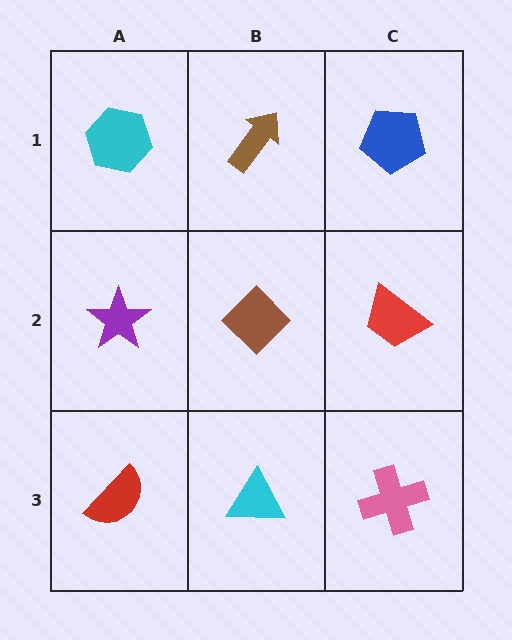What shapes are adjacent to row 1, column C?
A red trapezoid (row 2, column C), a brown arrow (row 1, column B).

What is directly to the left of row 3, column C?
A cyan triangle.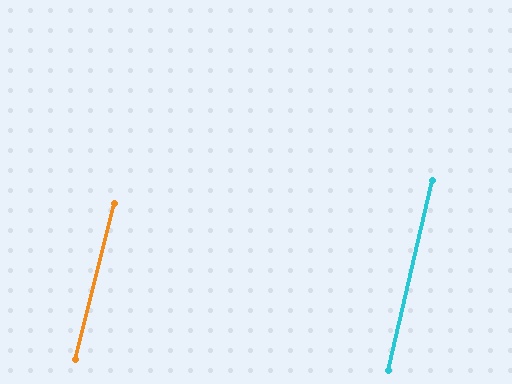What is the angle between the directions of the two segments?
Approximately 1 degree.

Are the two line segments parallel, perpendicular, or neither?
Parallel — their directions differ by only 0.8°.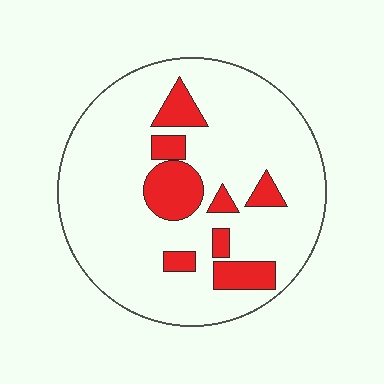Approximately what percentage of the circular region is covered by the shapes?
Approximately 15%.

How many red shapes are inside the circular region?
8.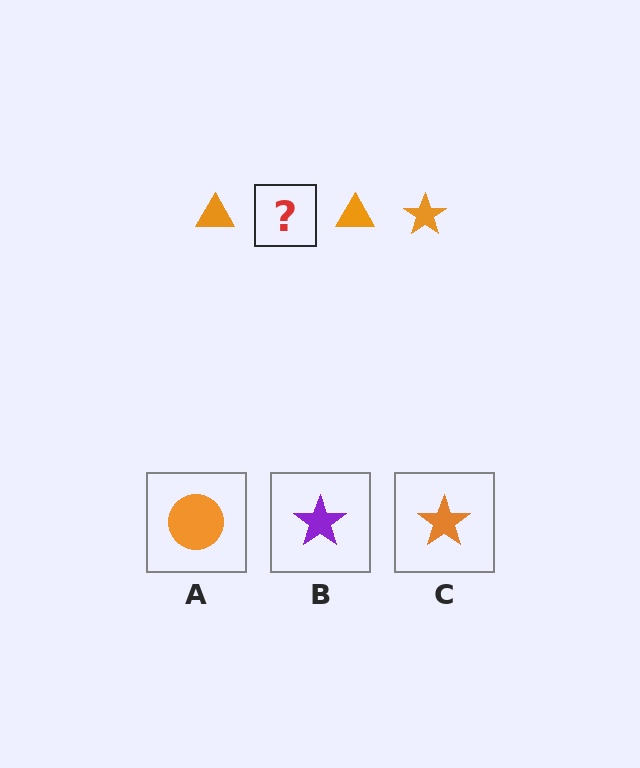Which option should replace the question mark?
Option C.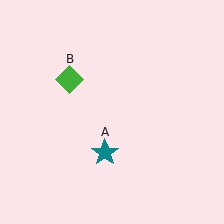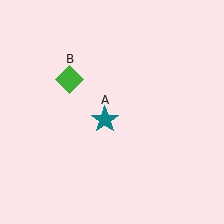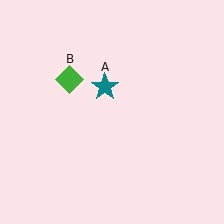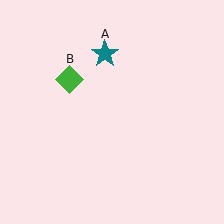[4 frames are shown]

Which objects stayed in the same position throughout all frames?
Green diamond (object B) remained stationary.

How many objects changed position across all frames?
1 object changed position: teal star (object A).